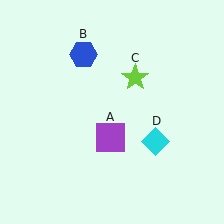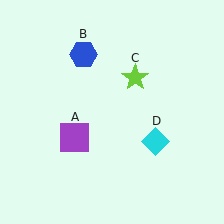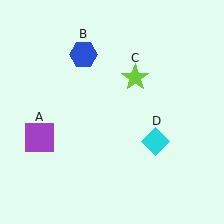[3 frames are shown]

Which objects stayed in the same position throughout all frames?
Blue hexagon (object B) and lime star (object C) and cyan diamond (object D) remained stationary.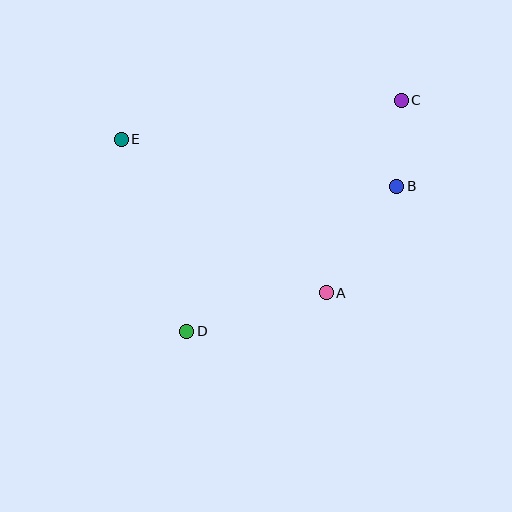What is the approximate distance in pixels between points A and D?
The distance between A and D is approximately 144 pixels.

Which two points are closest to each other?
Points B and C are closest to each other.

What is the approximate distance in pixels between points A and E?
The distance between A and E is approximately 256 pixels.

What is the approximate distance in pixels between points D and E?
The distance between D and E is approximately 203 pixels.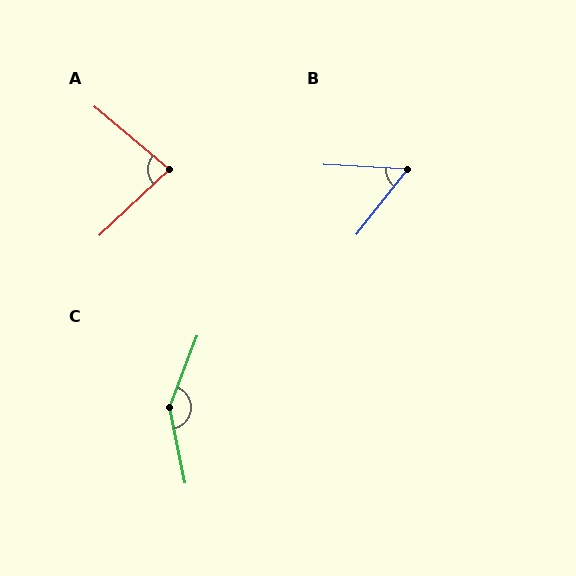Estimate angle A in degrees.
Approximately 83 degrees.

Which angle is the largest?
C, at approximately 147 degrees.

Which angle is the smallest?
B, at approximately 54 degrees.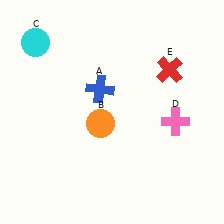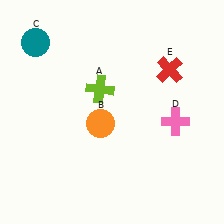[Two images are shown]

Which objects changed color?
A changed from blue to lime. C changed from cyan to teal.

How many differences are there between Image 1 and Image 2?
There are 2 differences between the two images.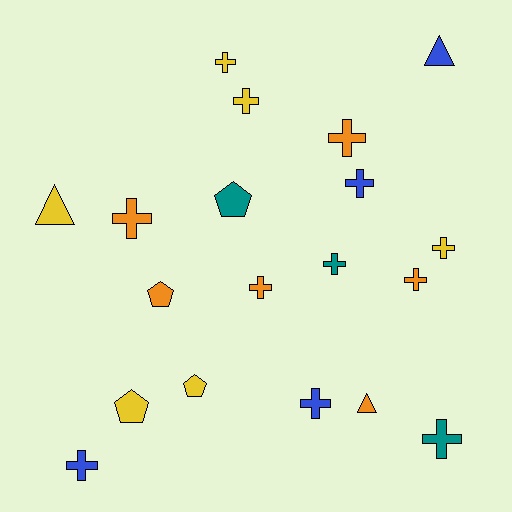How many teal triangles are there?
There are no teal triangles.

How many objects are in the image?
There are 19 objects.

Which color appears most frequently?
Yellow, with 6 objects.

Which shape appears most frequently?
Cross, with 12 objects.